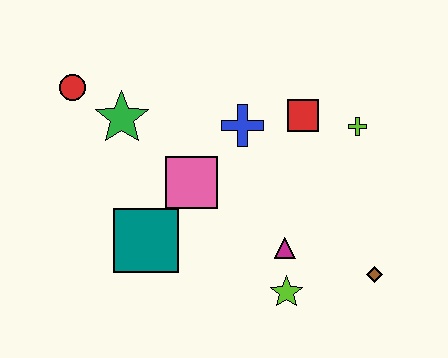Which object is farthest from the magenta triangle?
The red circle is farthest from the magenta triangle.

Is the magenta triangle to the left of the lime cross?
Yes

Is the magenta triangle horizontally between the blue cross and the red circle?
No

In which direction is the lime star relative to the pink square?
The lime star is below the pink square.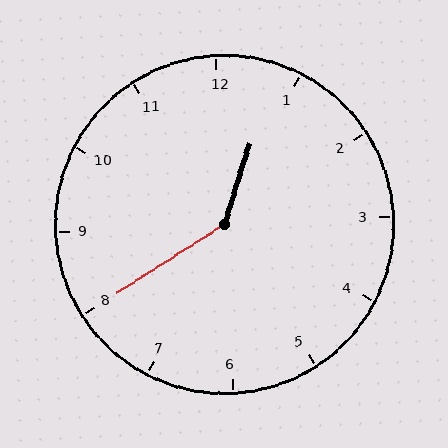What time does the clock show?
12:40.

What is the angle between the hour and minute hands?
Approximately 140 degrees.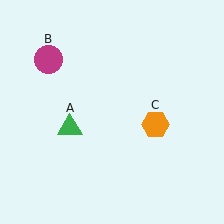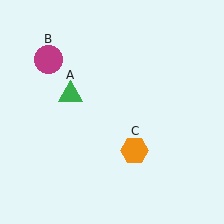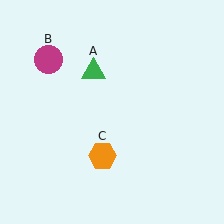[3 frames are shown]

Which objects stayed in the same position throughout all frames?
Magenta circle (object B) remained stationary.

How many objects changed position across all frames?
2 objects changed position: green triangle (object A), orange hexagon (object C).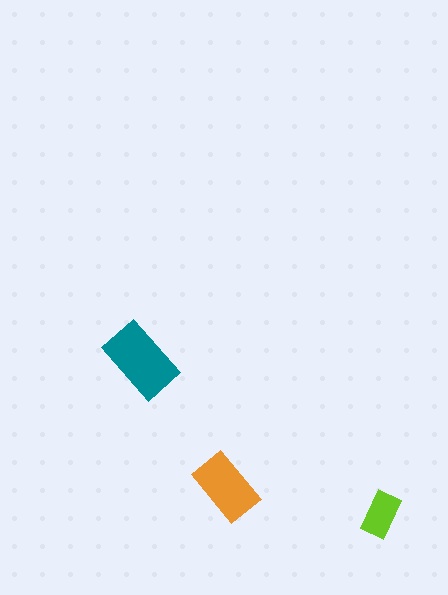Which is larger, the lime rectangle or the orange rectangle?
The orange one.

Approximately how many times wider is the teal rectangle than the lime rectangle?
About 1.5 times wider.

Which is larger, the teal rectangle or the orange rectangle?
The teal one.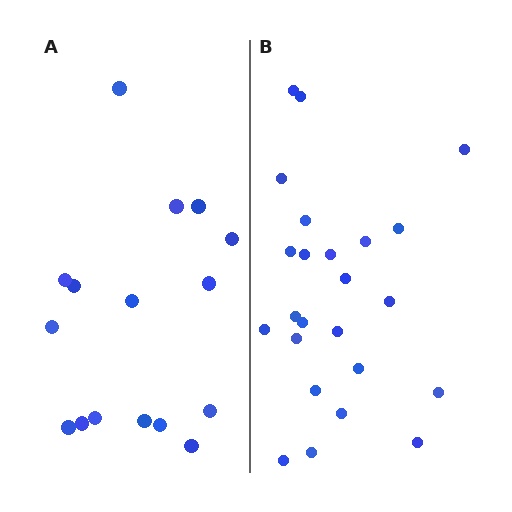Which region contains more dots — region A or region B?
Region B (the right region) has more dots.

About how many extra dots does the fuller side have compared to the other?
Region B has roughly 8 or so more dots than region A.